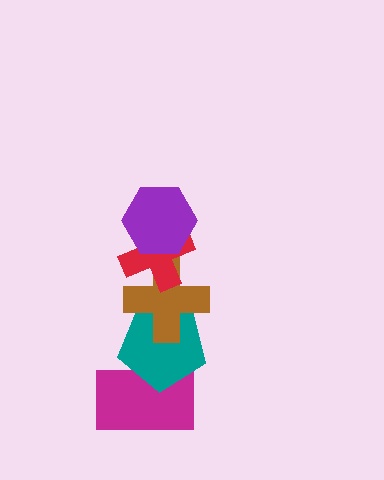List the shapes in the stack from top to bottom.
From top to bottom: the purple hexagon, the red cross, the brown cross, the teal pentagon, the magenta rectangle.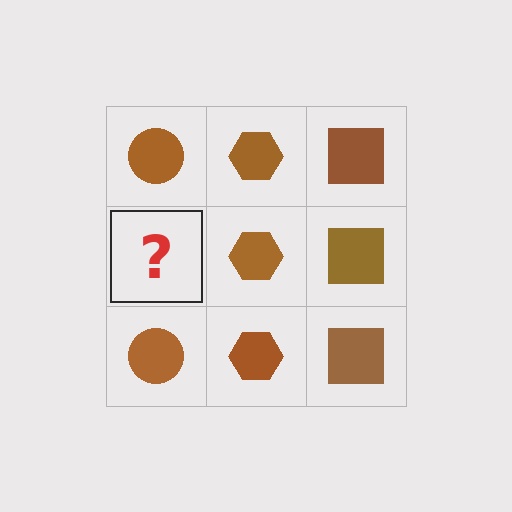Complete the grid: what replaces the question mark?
The question mark should be replaced with a brown circle.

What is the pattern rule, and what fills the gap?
The rule is that each column has a consistent shape. The gap should be filled with a brown circle.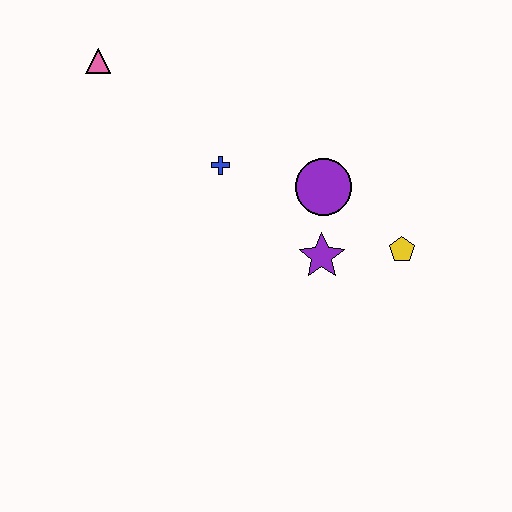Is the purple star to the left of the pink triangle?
No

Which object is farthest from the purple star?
The pink triangle is farthest from the purple star.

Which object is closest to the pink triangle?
The blue cross is closest to the pink triangle.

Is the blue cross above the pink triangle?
No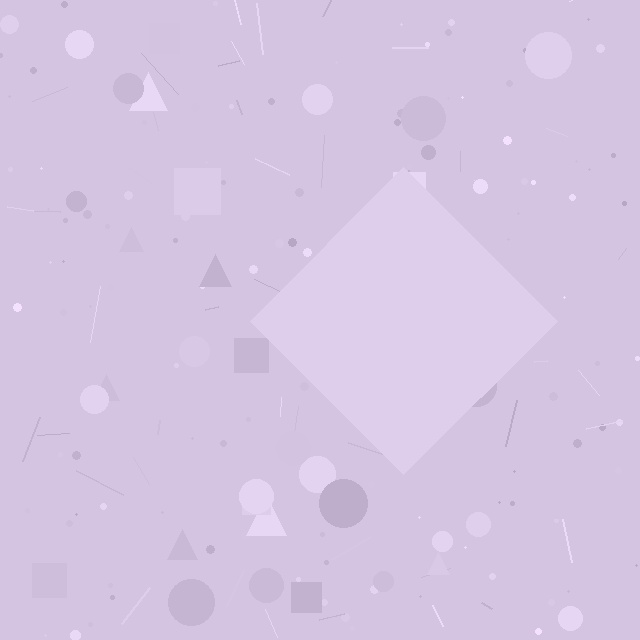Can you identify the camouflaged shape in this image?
The camouflaged shape is a diamond.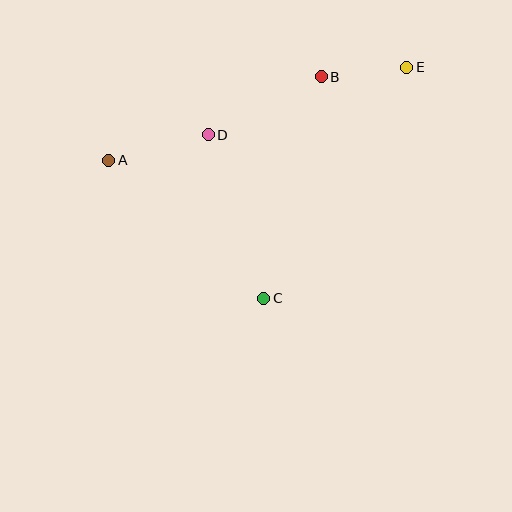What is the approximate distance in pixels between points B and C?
The distance between B and C is approximately 228 pixels.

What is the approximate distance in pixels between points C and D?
The distance between C and D is approximately 173 pixels.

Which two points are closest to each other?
Points B and E are closest to each other.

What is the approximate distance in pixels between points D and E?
The distance between D and E is approximately 209 pixels.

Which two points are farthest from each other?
Points A and E are farthest from each other.